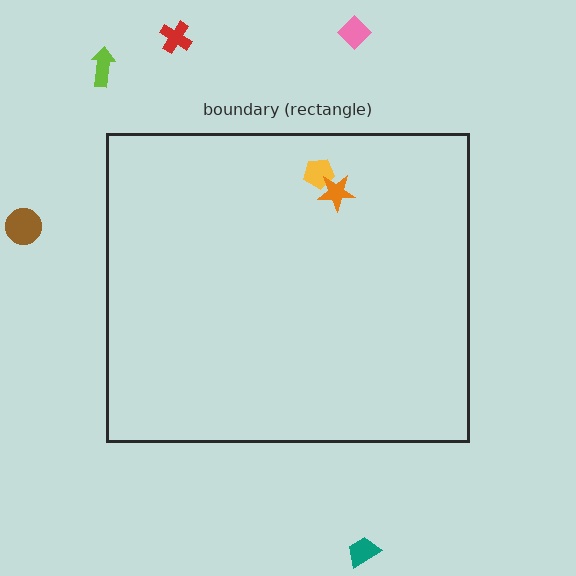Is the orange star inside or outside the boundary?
Inside.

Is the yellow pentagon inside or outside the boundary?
Inside.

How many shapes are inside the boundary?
2 inside, 5 outside.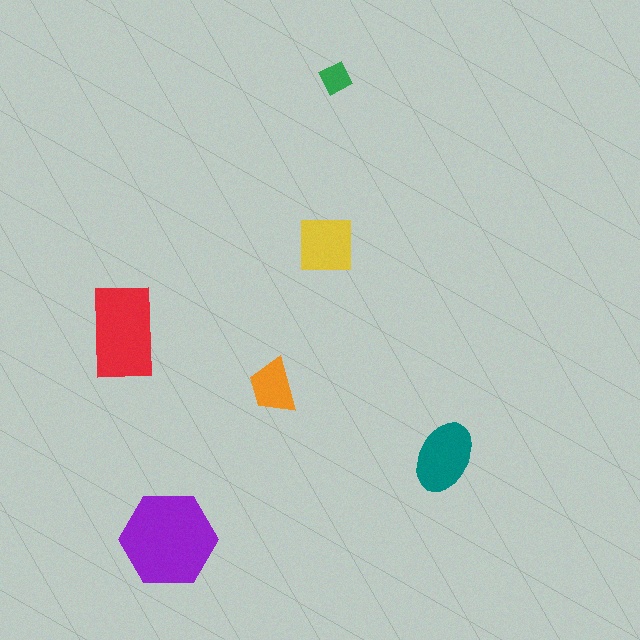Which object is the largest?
The purple hexagon.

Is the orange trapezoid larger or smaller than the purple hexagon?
Smaller.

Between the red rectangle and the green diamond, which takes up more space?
The red rectangle.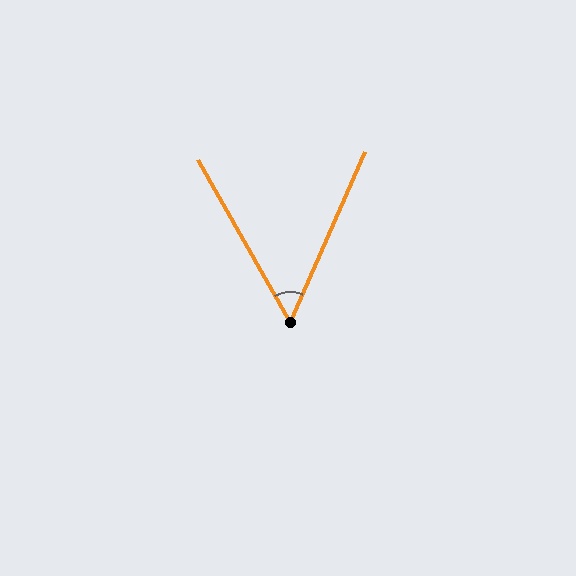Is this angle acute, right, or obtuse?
It is acute.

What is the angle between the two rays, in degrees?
Approximately 53 degrees.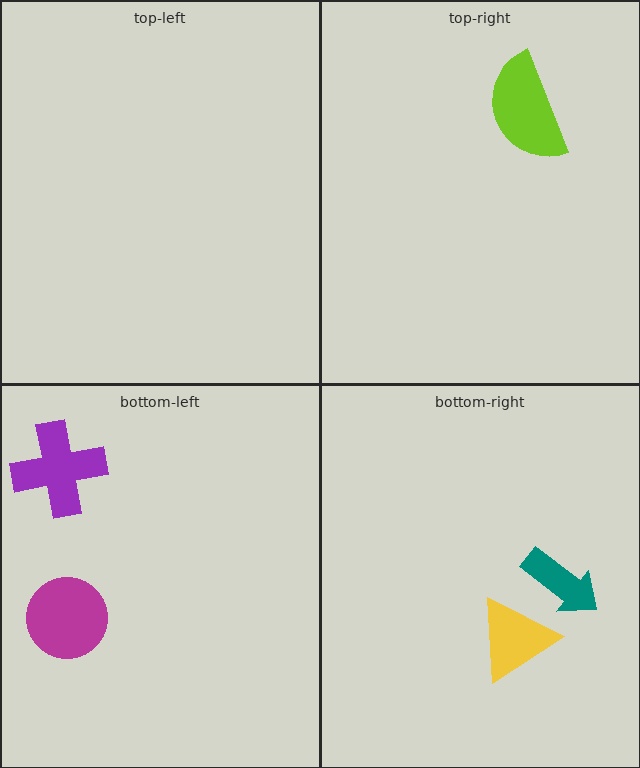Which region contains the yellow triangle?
The bottom-right region.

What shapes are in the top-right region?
The lime semicircle.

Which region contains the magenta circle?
The bottom-left region.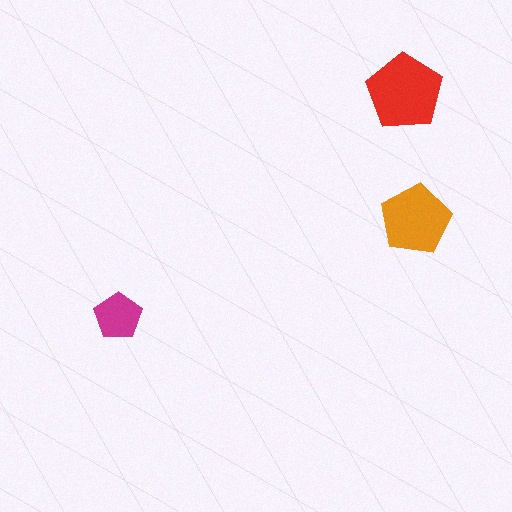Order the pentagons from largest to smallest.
the red one, the orange one, the magenta one.